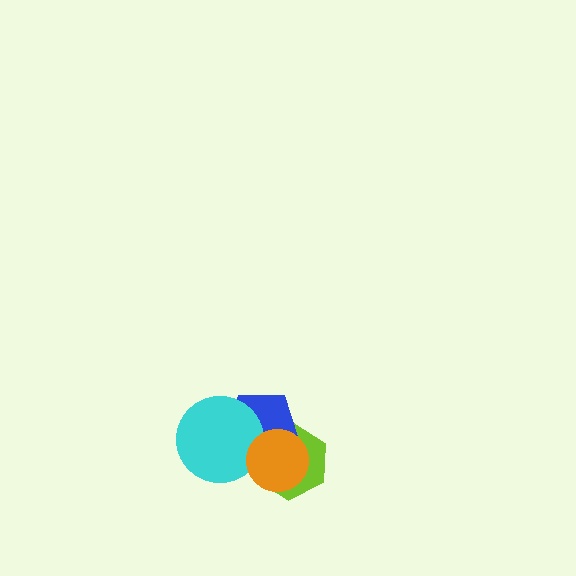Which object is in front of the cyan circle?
The orange circle is in front of the cyan circle.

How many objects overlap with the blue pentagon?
3 objects overlap with the blue pentagon.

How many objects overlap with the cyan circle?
3 objects overlap with the cyan circle.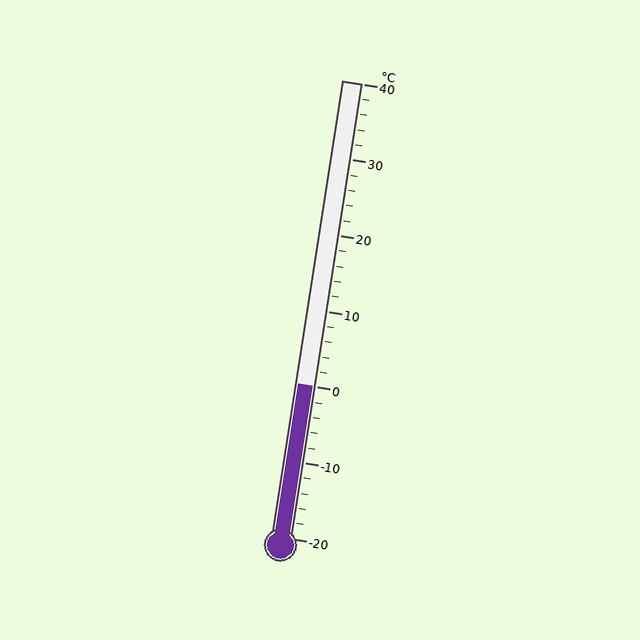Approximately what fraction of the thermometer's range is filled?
The thermometer is filled to approximately 35% of its range.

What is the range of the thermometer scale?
The thermometer scale ranges from -20°C to 40°C.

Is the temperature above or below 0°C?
The temperature is at 0°C.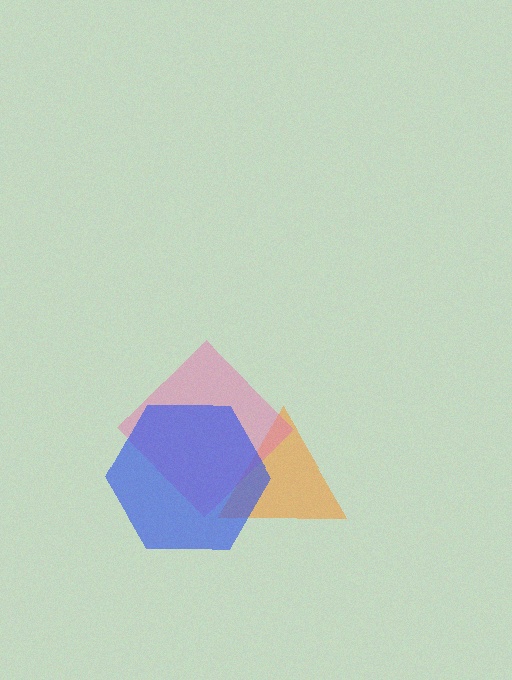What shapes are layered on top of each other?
The layered shapes are: an orange triangle, a pink diamond, a blue hexagon.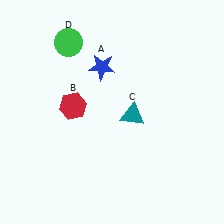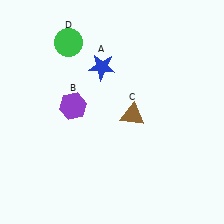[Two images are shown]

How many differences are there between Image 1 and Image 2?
There are 2 differences between the two images.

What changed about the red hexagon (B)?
In Image 1, B is red. In Image 2, it changed to purple.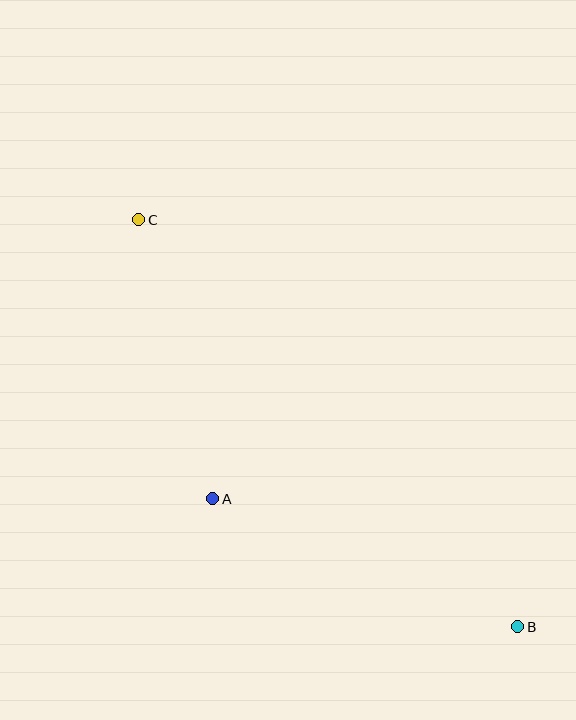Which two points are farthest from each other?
Points B and C are farthest from each other.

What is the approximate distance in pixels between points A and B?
The distance between A and B is approximately 331 pixels.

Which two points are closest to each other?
Points A and C are closest to each other.